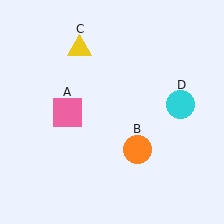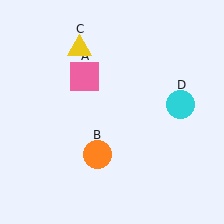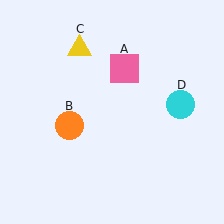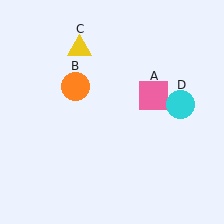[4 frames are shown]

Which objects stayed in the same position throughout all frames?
Yellow triangle (object C) and cyan circle (object D) remained stationary.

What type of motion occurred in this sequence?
The pink square (object A), orange circle (object B) rotated clockwise around the center of the scene.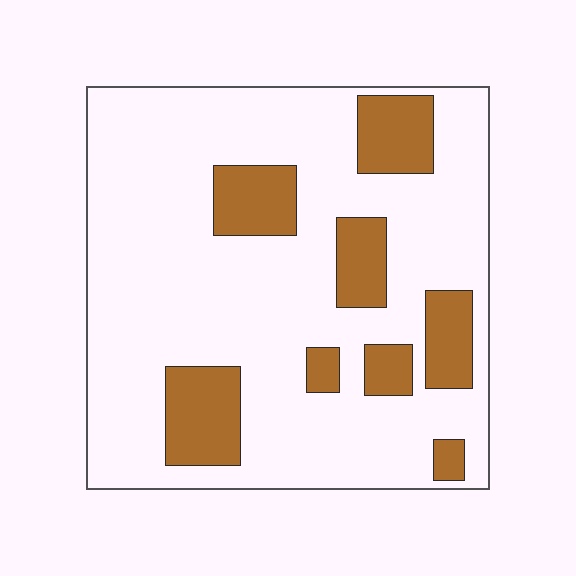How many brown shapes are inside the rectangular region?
8.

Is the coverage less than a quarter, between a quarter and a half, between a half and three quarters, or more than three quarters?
Less than a quarter.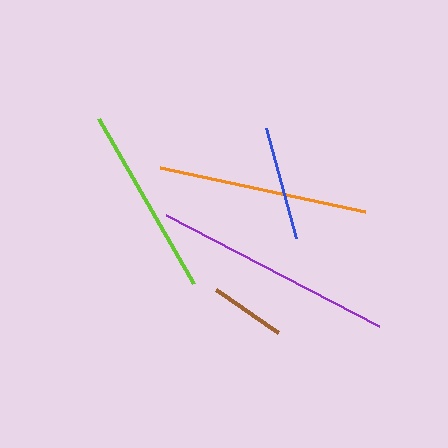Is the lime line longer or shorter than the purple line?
The purple line is longer than the lime line.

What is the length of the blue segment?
The blue segment is approximately 114 pixels long.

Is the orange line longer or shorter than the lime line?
The orange line is longer than the lime line.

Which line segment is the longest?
The purple line is the longest at approximately 240 pixels.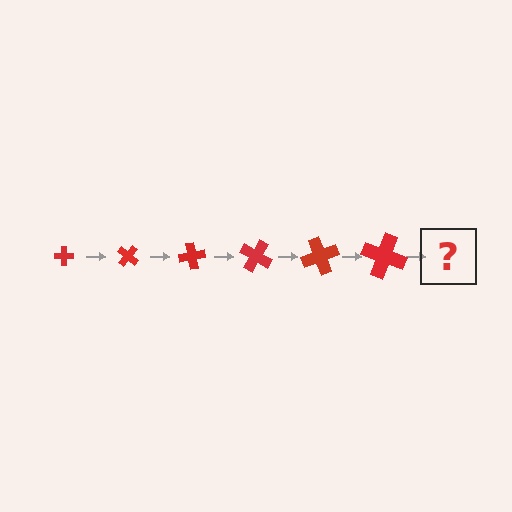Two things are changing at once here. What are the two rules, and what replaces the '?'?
The two rules are that the cross grows larger each step and it rotates 40 degrees each step. The '?' should be a cross, larger than the previous one and rotated 240 degrees from the start.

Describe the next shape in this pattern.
It should be a cross, larger than the previous one and rotated 240 degrees from the start.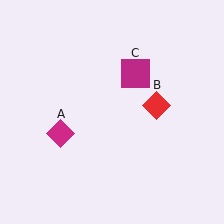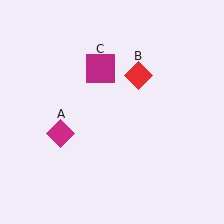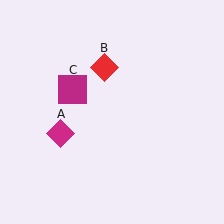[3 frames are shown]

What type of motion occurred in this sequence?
The red diamond (object B), magenta square (object C) rotated counterclockwise around the center of the scene.